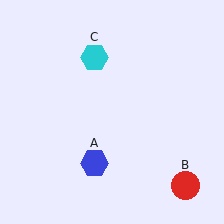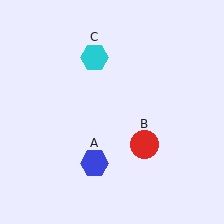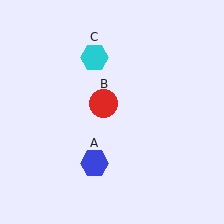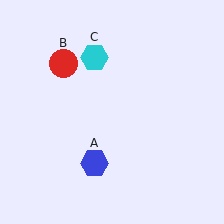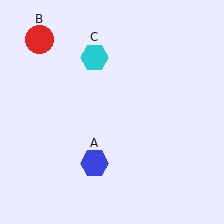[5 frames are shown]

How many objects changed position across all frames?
1 object changed position: red circle (object B).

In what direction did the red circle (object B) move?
The red circle (object B) moved up and to the left.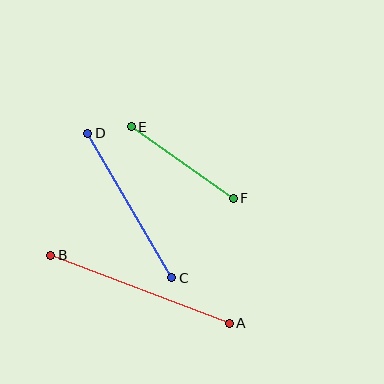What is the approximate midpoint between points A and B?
The midpoint is at approximately (140, 289) pixels.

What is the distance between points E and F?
The distance is approximately 124 pixels.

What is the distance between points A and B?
The distance is approximately 191 pixels.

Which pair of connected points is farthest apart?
Points A and B are farthest apart.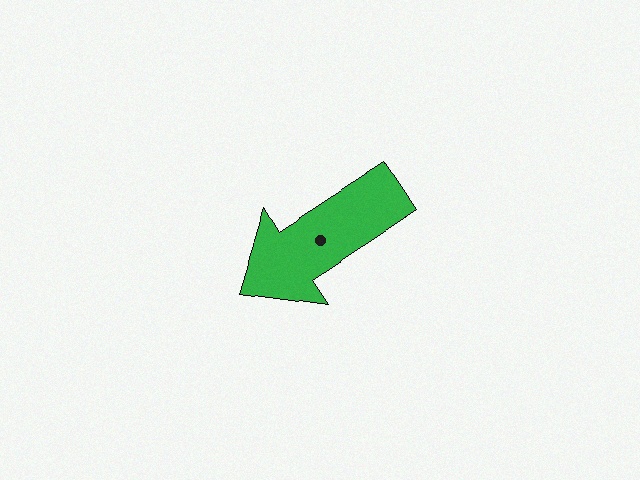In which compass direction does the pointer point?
Southwest.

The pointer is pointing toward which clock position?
Roughly 8 o'clock.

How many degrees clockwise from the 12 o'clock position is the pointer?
Approximately 237 degrees.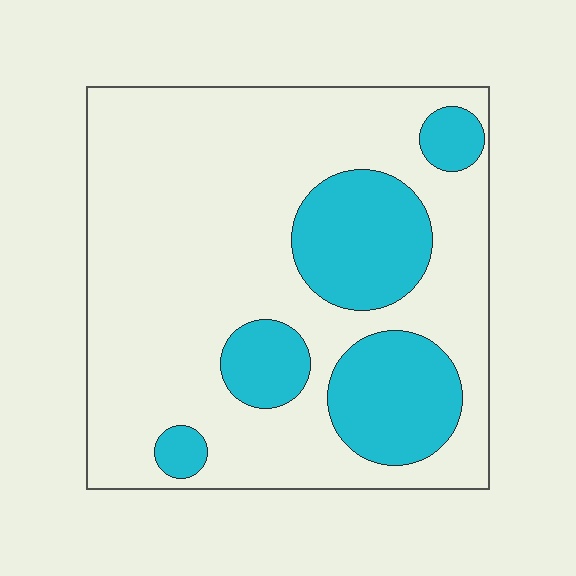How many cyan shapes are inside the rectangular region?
5.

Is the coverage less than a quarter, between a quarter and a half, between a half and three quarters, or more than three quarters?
Between a quarter and a half.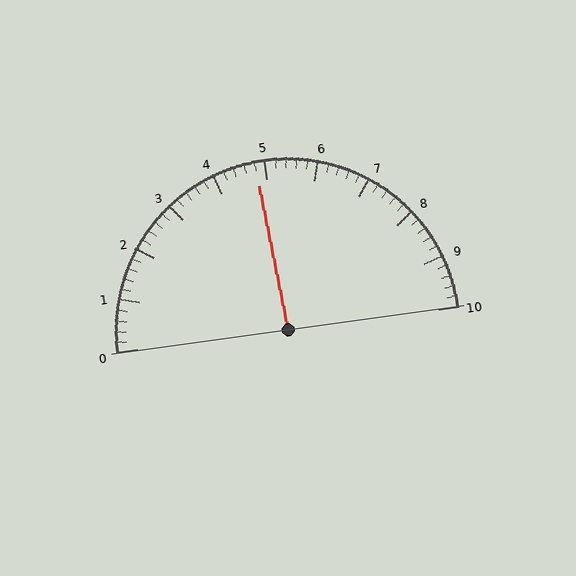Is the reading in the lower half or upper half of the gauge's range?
The reading is in the lower half of the range (0 to 10).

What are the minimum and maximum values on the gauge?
The gauge ranges from 0 to 10.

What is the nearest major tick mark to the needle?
The nearest major tick mark is 5.